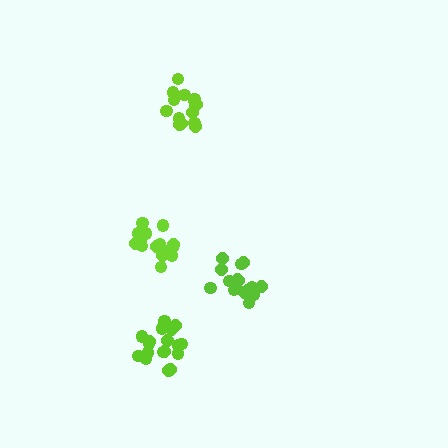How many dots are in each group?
Group 1: 15 dots, Group 2: 18 dots, Group 3: 17 dots, Group 4: 16 dots (66 total).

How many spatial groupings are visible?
There are 4 spatial groupings.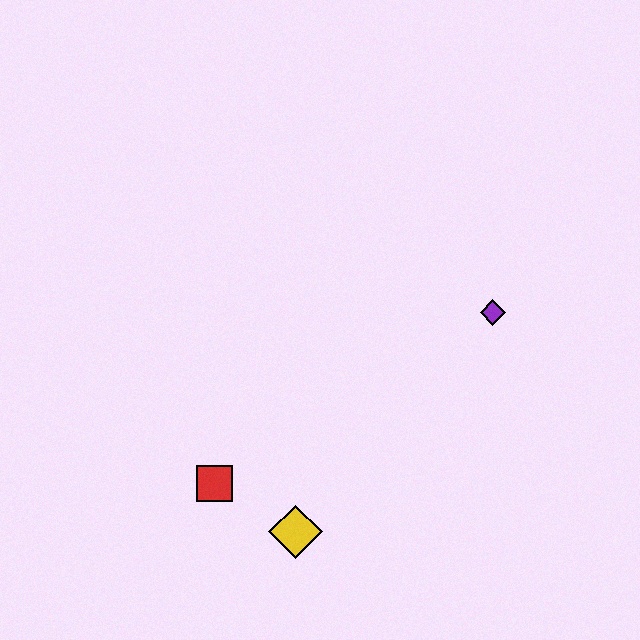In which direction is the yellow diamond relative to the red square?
The yellow diamond is to the right of the red square.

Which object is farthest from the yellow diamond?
The purple diamond is farthest from the yellow diamond.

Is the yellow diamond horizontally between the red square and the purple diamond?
Yes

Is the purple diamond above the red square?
Yes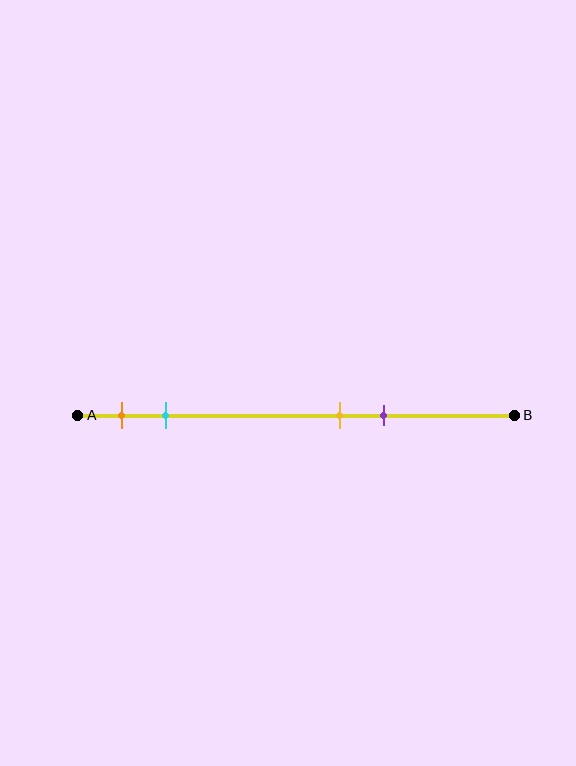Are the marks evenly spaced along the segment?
No, the marks are not evenly spaced.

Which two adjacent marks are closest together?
The yellow and purple marks are the closest adjacent pair.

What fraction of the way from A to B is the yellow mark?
The yellow mark is approximately 60% (0.6) of the way from A to B.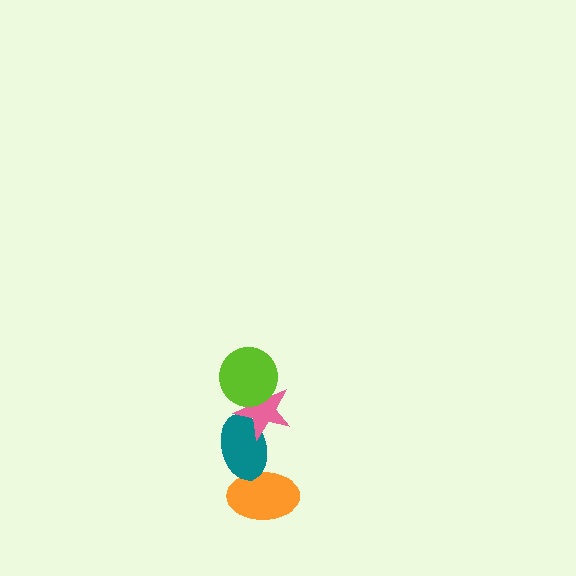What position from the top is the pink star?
The pink star is 2nd from the top.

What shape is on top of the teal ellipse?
The pink star is on top of the teal ellipse.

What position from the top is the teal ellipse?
The teal ellipse is 3rd from the top.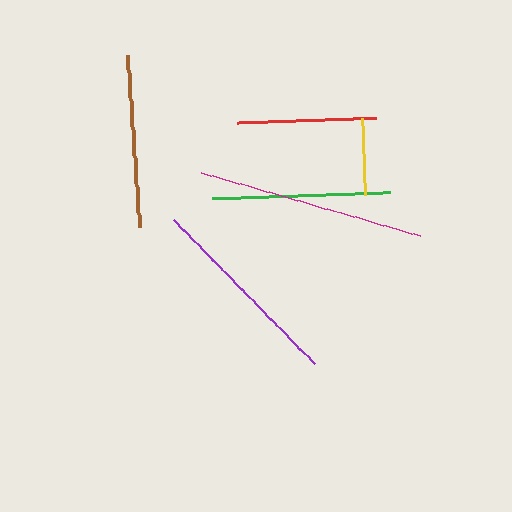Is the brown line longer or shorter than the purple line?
The purple line is longer than the brown line.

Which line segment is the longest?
The magenta line is the longest at approximately 228 pixels.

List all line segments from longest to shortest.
From longest to shortest: magenta, purple, green, brown, red, yellow.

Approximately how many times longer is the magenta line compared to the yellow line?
The magenta line is approximately 3.0 times the length of the yellow line.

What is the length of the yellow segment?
The yellow segment is approximately 77 pixels long.